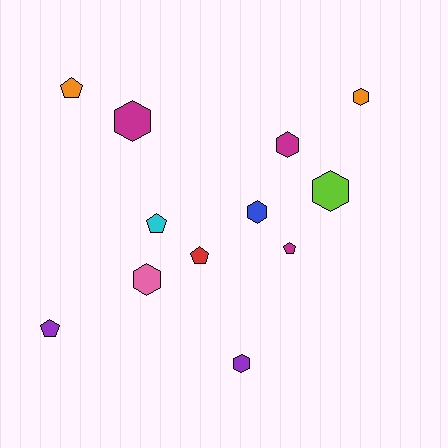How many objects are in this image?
There are 12 objects.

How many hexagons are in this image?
There are 7 hexagons.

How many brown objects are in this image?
There are no brown objects.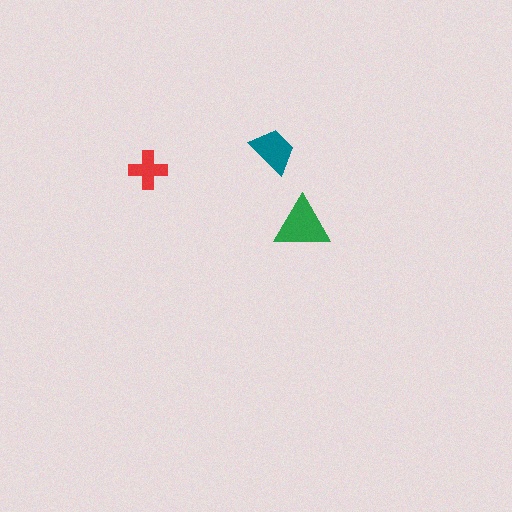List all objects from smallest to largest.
The red cross, the teal trapezoid, the green triangle.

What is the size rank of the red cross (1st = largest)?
3rd.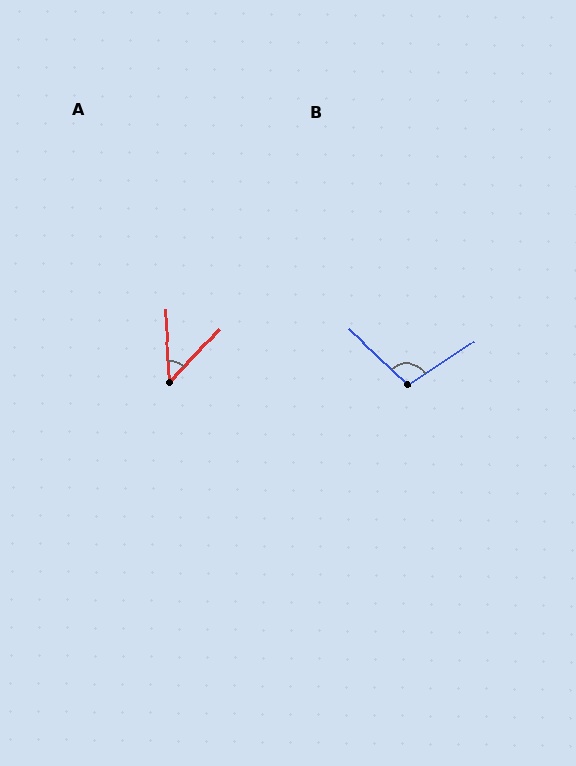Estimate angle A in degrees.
Approximately 47 degrees.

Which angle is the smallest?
A, at approximately 47 degrees.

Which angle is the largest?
B, at approximately 104 degrees.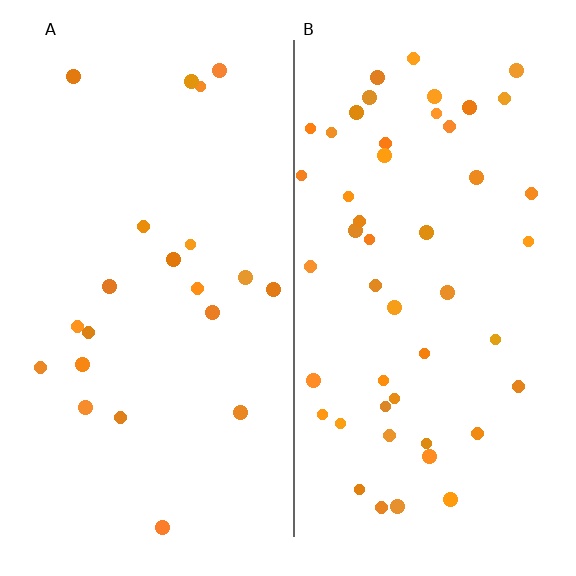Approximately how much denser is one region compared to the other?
Approximately 2.3× — region B over region A.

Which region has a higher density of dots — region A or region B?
B (the right).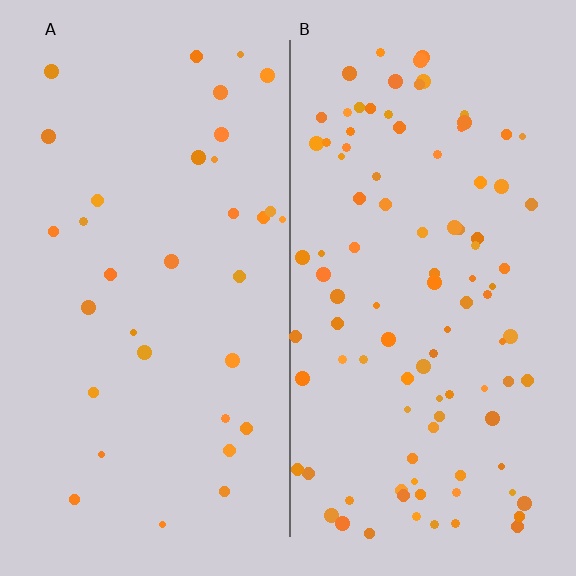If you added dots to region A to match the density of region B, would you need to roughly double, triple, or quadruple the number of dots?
Approximately triple.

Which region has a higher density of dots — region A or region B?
B (the right).